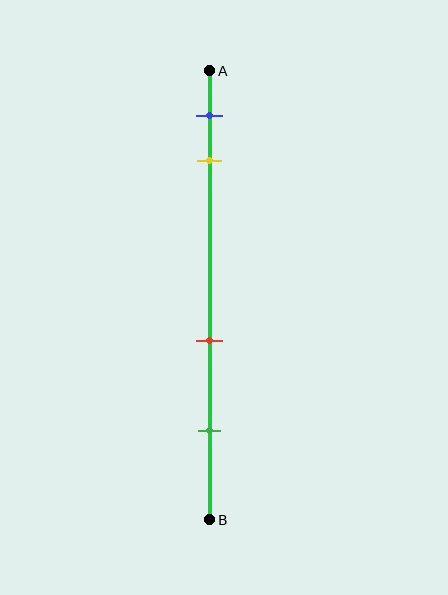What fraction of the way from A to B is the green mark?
The green mark is approximately 80% (0.8) of the way from A to B.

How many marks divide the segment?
There are 4 marks dividing the segment.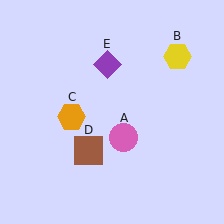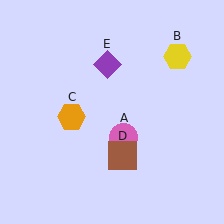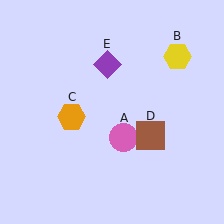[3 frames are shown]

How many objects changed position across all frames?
1 object changed position: brown square (object D).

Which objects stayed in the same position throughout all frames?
Pink circle (object A) and yellow hexagon (object B) and orange hexagon (object C) and purple diamond (object E) remained stationary.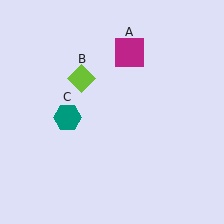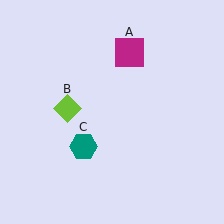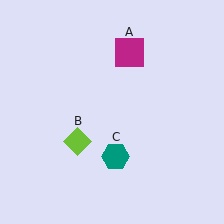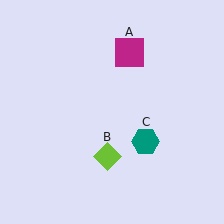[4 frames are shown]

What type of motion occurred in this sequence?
The lime diamond (object B), teal hexagon (object C) rotated counterclockwise around the center of the scene.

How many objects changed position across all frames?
2 objects changed position: lime diamond (object B), teal hexagon (object C).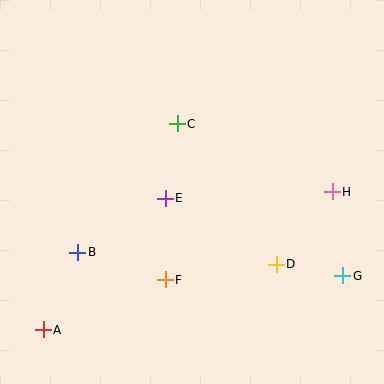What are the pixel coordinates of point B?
Point B is at (78, 252).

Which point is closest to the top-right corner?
Point H is closest to the top-right corner.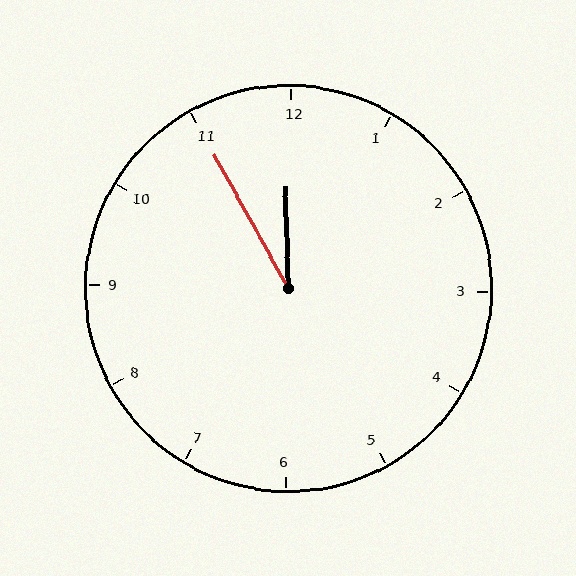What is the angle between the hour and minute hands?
Approximately 28 degrees.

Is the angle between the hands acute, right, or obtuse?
It is acute.